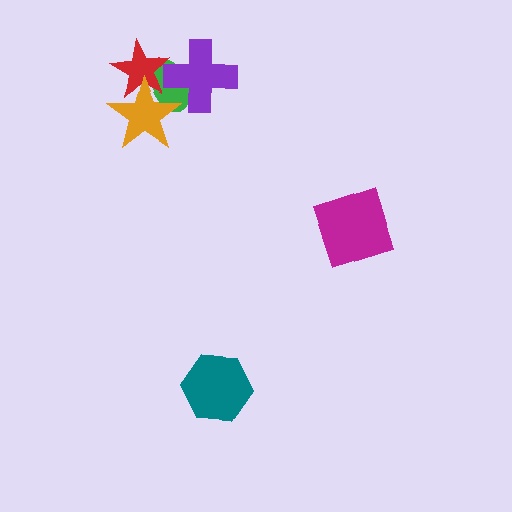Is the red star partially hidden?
Yes, it is partially covered by another shape.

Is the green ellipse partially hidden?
Yes, it is partially covered by another shape.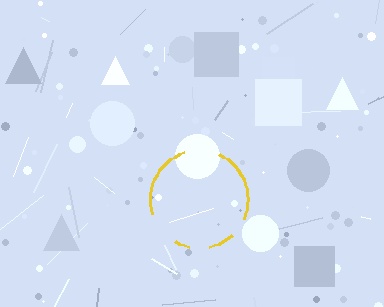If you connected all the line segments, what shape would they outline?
They would outline a circle.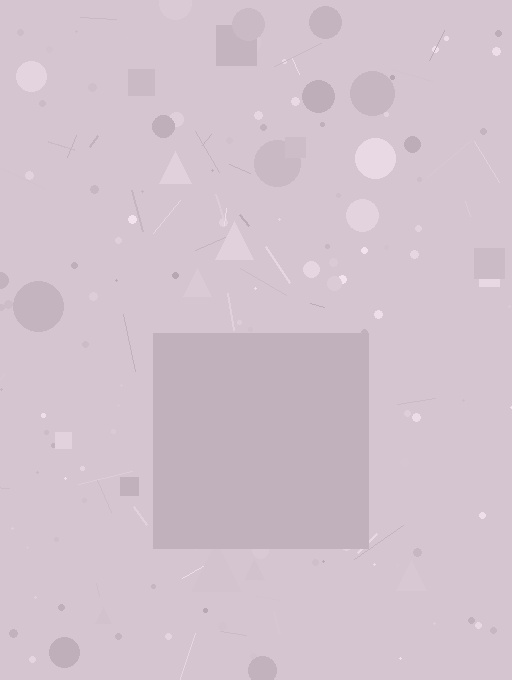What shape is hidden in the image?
A square is hidden in the image.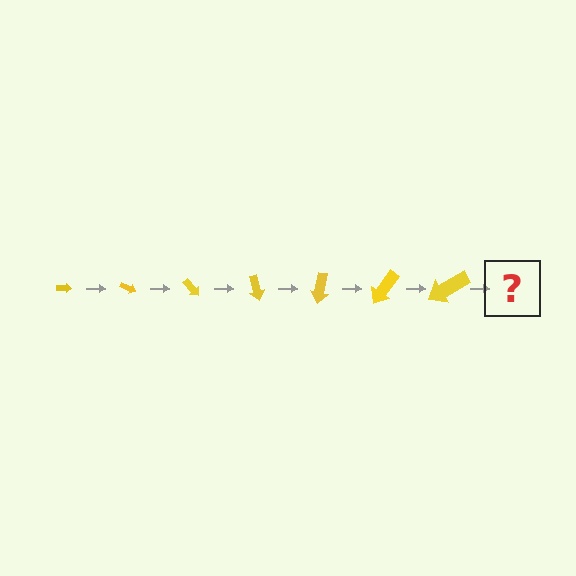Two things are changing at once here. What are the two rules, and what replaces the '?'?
The two rules are that the arrow grows larger each step and it rotates 25 degrees each step. The '?' should be an arrow, larger than the previous one and rotated 175 degrees from the start.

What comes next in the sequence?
The next element should be an arrow, larger than the previous one and rotated 175 degrees from the start.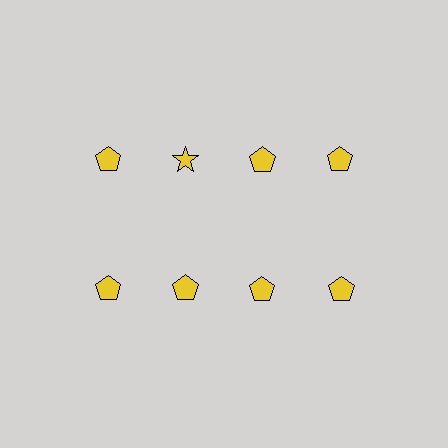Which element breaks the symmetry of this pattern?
The yellow star in the top row, second from left column breaks the symmetry. All other shapes are yellow pentagons.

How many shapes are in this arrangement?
There are 8 shapes arranged in a grid pattern.